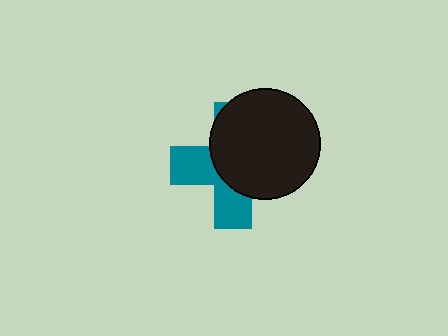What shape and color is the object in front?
The object in front is a black circle.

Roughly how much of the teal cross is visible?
A small part of it is visible (roughly 41%).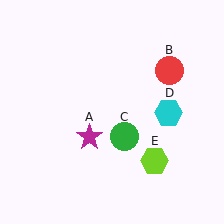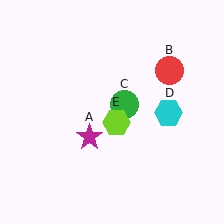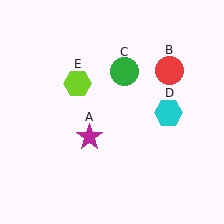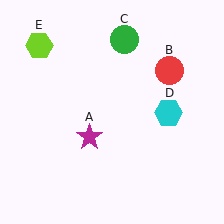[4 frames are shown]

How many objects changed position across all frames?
2 objects changed position: green circle (object C), lime hexagon (object E).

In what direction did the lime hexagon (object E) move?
The lime hexagon (object E) moved up and to the left.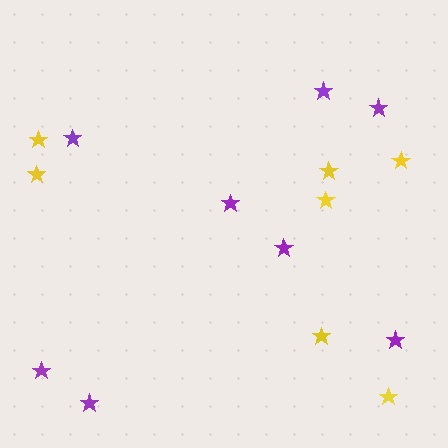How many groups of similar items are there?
There are 2 groups: one group of yellow stars (7) and one group of purple stars (8).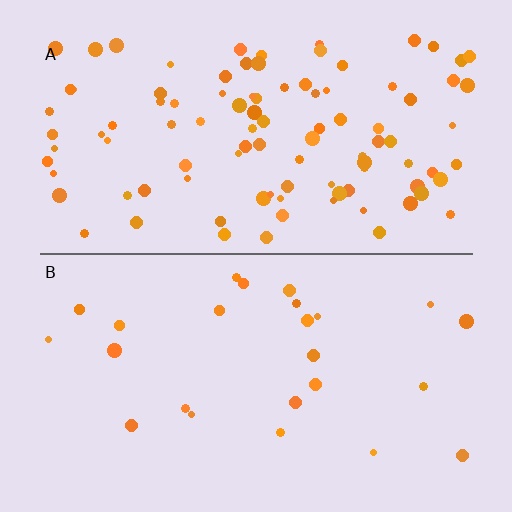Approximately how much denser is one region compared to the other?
Approximately 4.0× — region A over region B.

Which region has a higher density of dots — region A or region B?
A (the top).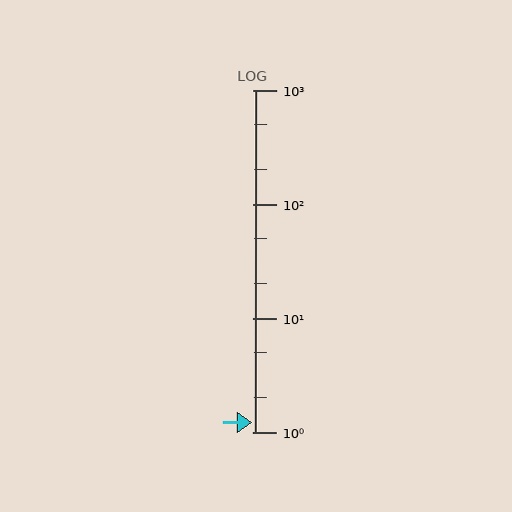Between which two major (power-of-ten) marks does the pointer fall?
The pointer is between 1 and 10.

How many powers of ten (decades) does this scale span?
The scale spans 3 decades, from 1 to 1000.